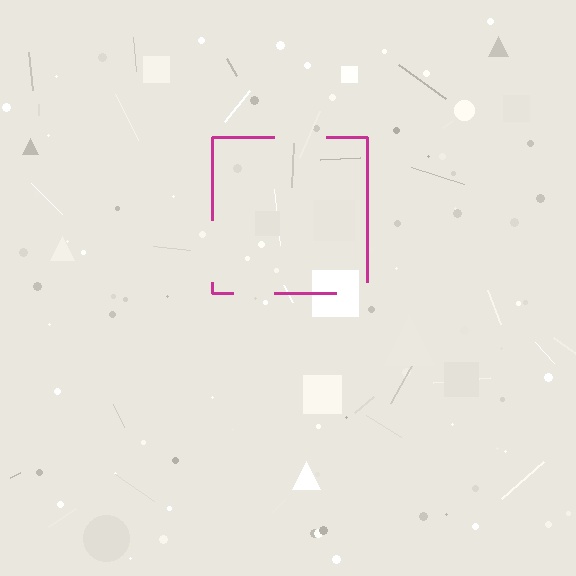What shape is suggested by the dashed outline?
The dashed outline suggests a square.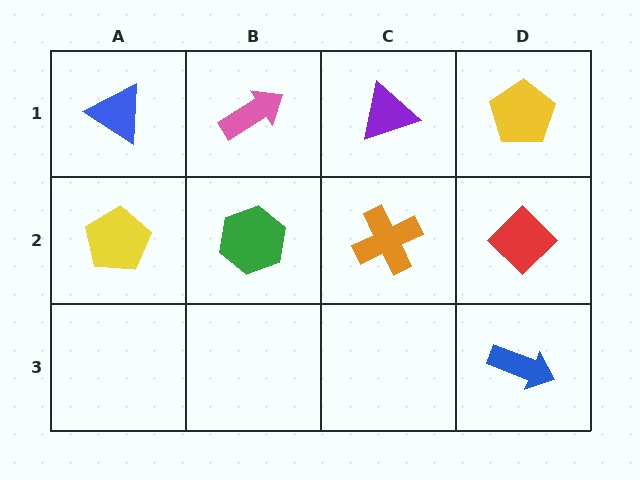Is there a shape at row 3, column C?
No, that cell is empty.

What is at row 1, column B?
A pink arrow.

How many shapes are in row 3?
1 shape.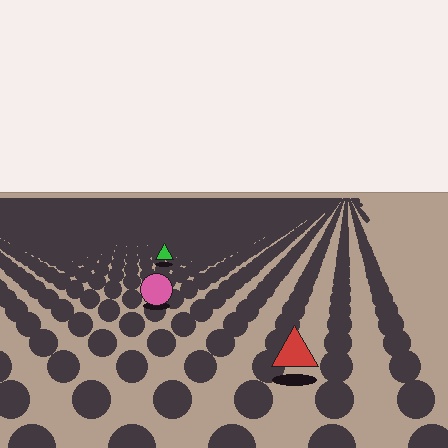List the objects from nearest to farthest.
From nearest to farthest: the red triangle, the pink circle, the green triangle.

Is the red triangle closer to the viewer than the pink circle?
Yes. The red triangle is closer — you can tell from the texture gradient: the ground texture is coarser near it.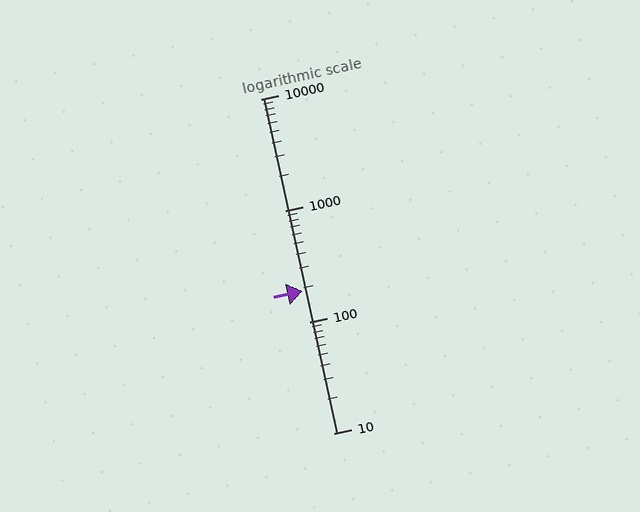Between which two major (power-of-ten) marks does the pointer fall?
The pointer is between 100 and 1000.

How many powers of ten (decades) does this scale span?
The scale spans 3 decades, from 10 to 10000.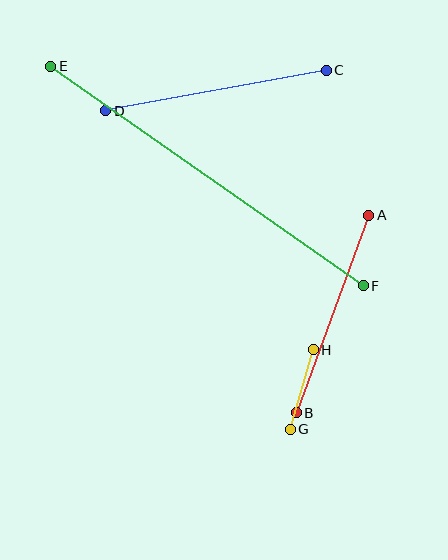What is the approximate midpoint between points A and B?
The midpoint is at approximately (332, 314) pixels.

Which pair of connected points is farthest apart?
Points E and F are farthest apart.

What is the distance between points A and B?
The distance is approximately 210 pixels.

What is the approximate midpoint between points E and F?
The midpoint is at approximately (207, 176) pixels.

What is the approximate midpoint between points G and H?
The midpoint is at approximately (302, 389) pixels.